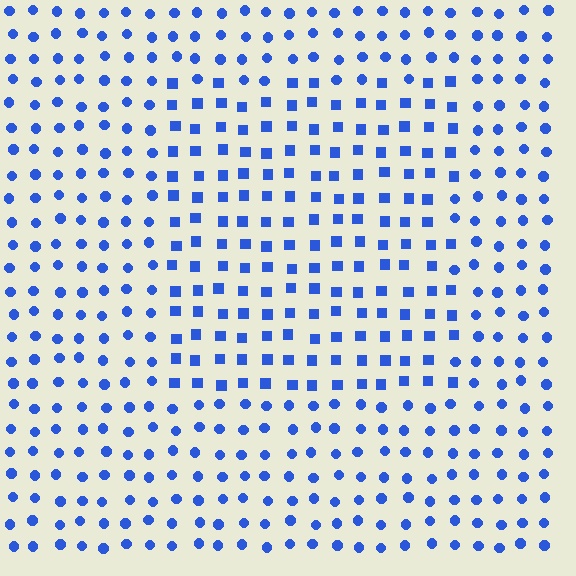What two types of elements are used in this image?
The image uses squares inside the rectangle region and circles outside it.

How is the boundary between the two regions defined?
The boundary is defined by a change in element shape: squares inside vs. circles outside. All elements share the same color and spacing.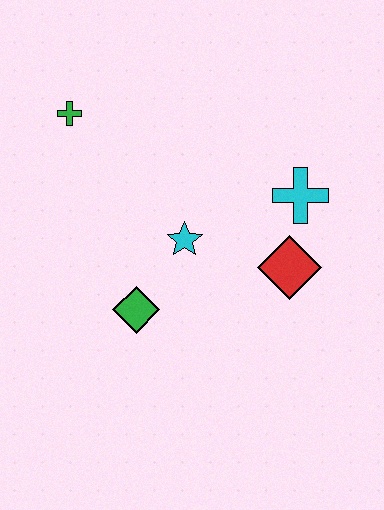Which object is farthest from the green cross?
The red diamond is farthest from the green cross.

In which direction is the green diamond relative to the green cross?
The green diamond is below the green cross.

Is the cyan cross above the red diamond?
Yes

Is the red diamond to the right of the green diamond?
Yes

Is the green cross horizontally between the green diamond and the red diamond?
No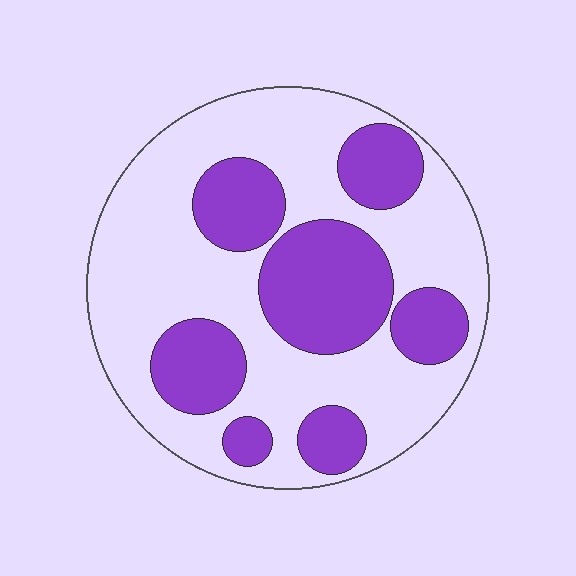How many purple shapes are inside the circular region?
7.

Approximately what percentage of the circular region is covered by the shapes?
Approximately 35%.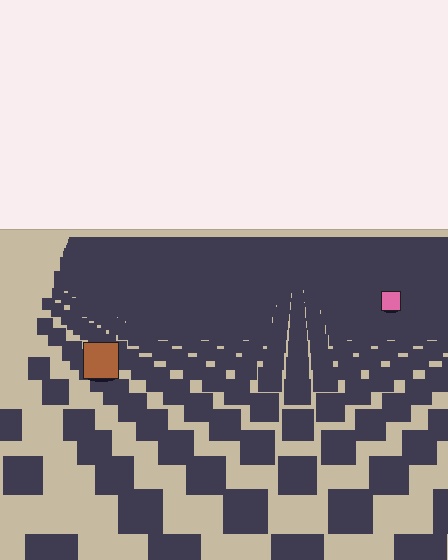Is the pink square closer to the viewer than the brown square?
No. The brown square is closer — you can tell from the texture gradient: the ground texture is coarser near it.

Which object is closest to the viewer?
The brown square is closest. The texture marks near it are larger and more spread out.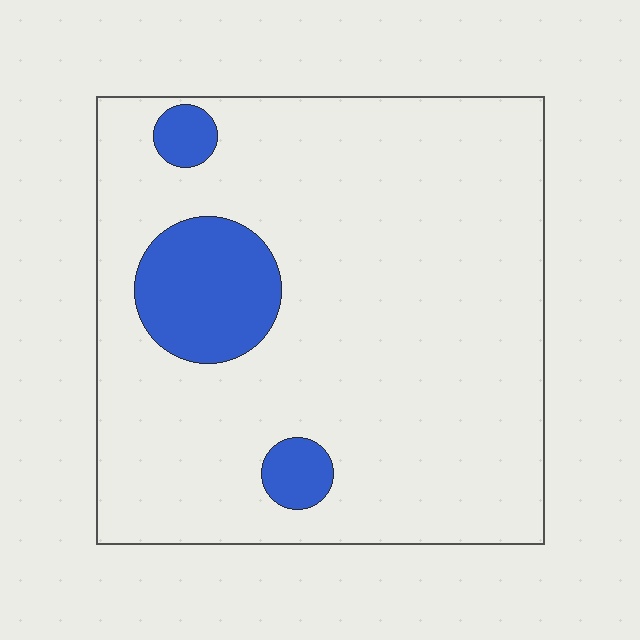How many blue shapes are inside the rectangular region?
3.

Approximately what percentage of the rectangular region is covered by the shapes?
Approximately 10%.